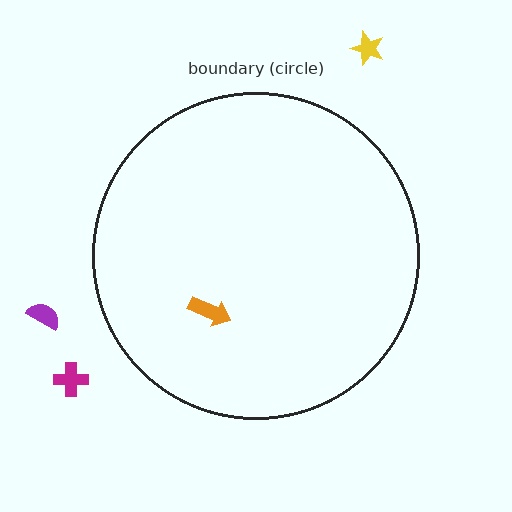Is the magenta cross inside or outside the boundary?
Outside.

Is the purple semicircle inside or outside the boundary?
Outside.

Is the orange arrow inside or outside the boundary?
Inside.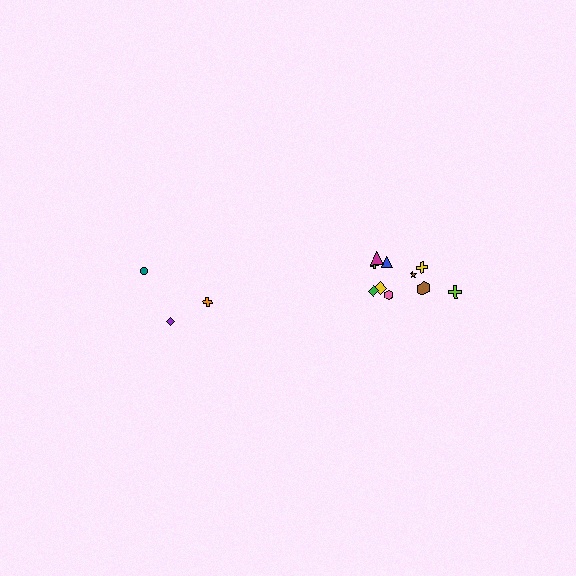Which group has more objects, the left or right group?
The right group.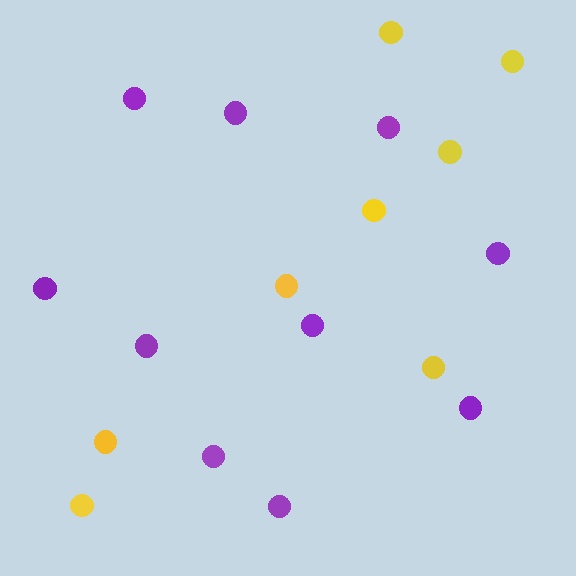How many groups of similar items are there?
There are 2 groups: one group of purple circles (10) and one group of yellow circles (8).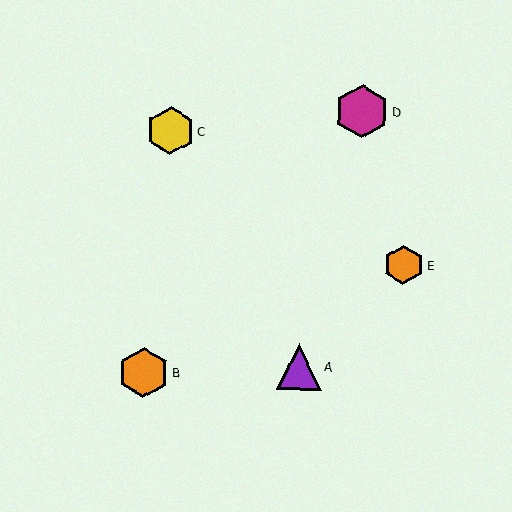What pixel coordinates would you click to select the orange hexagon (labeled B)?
Click at (143, 373) to select the orange hexagon B.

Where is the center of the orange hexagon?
The center of the orange hexagon is at (143, 373).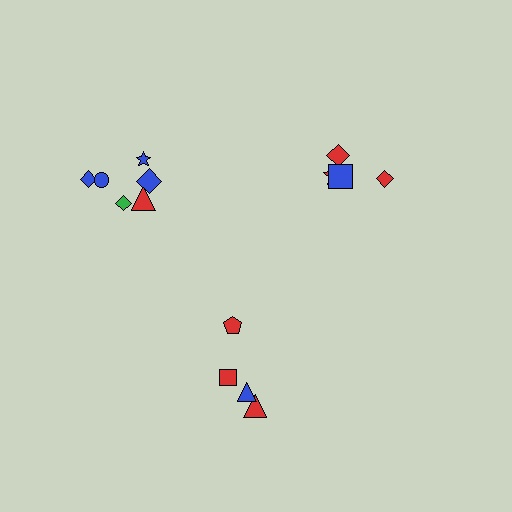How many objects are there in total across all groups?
There are 14 objects.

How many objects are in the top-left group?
There are 6 objects.